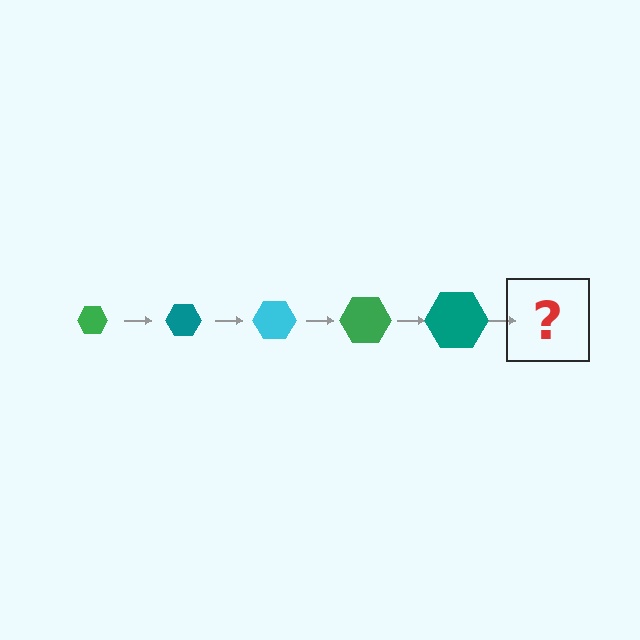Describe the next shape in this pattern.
It should be a cyan hexagon, larger than the previous one.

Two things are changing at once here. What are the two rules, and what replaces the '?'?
The two rules are that the hexagon grows larger each step and the color cycles through green, teal, and cyan. The '?' should be a cyan hexagon, larger than the previous one.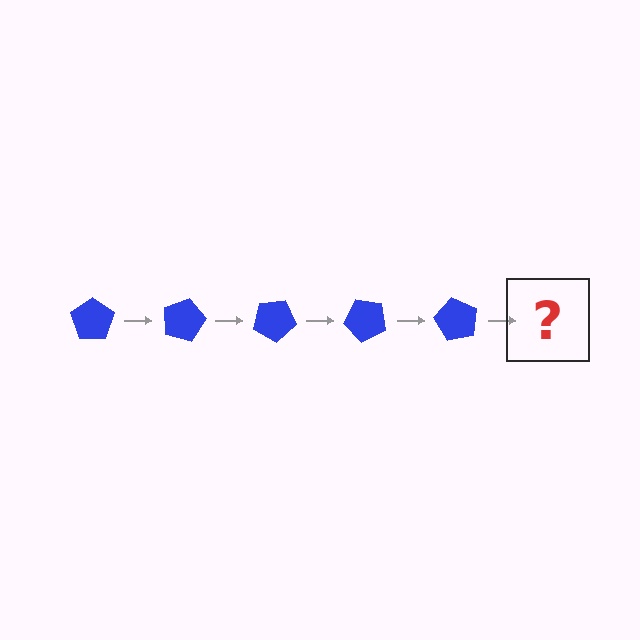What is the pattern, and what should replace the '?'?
The pattern is that the pentagon rotates 15 degrees each step. The '?' should be a blue pentagon rotated 75 degrees.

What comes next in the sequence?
The next element should be a blue pentagon rotated 75 degrees.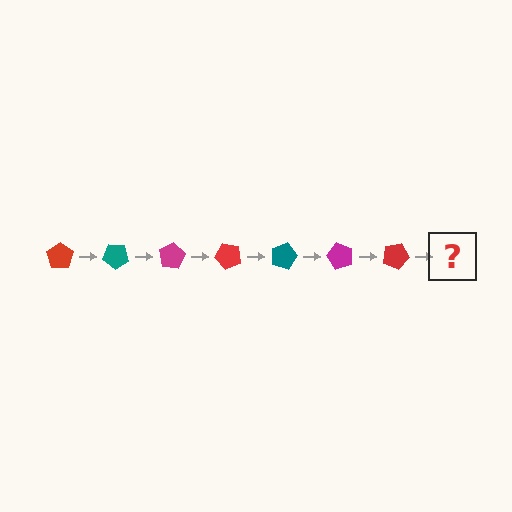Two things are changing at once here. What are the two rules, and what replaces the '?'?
The two rules are that it rotates 40 degrees each step and the color cycles through red, teal, and magenta. The '?' should be a teal pentagon, rotated 280 degrees from the start.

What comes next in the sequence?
The next element should be a teal pentagon, rotated 280 degrees from the start.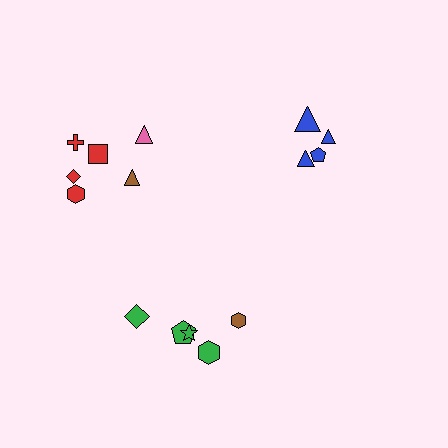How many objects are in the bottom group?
There are 5 objects.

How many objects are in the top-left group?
There are 6 objects.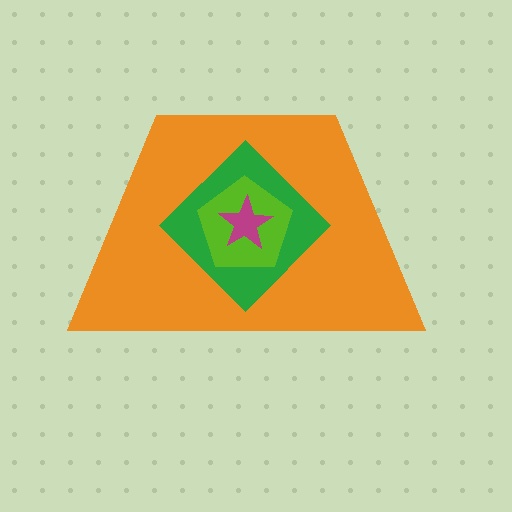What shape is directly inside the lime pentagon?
The magenta star.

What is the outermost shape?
The orange trapezoid.